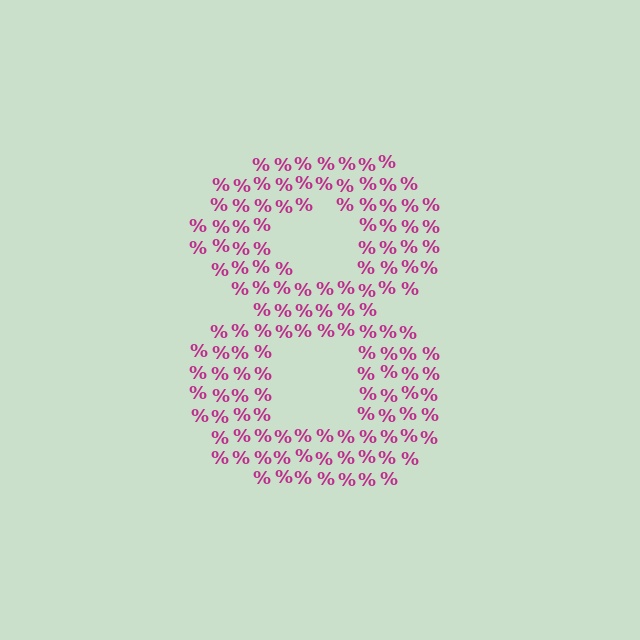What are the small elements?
The small elements are percent signs.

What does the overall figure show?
The overall figure shows the digit 8.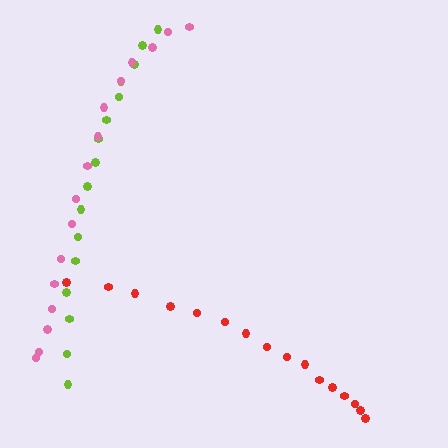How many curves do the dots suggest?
There are 3 distinct paths.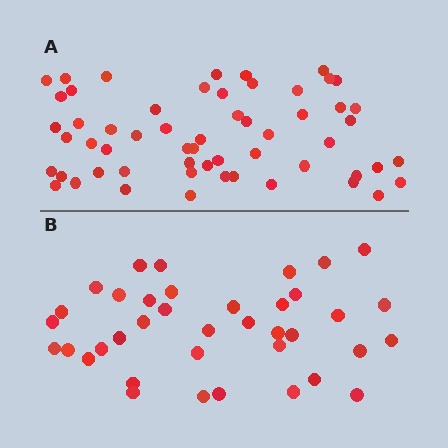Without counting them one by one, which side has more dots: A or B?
Region A (the top region) has more dots.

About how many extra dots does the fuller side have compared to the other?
Region A has approximately 20 more dots than region B.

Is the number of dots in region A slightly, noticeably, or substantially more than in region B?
Region A has substantially more. The ratio is roughly 1.5 to 1.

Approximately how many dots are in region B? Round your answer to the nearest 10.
About 40 dots. (The exact count is 38, which rounds to 40.)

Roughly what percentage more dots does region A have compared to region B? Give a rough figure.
About 50% more.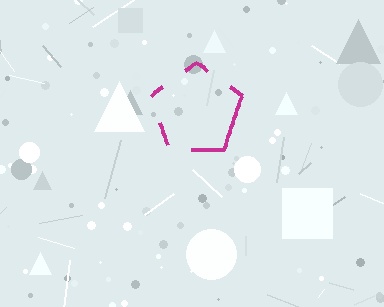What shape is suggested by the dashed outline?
The dashed outline suggests a pentagon.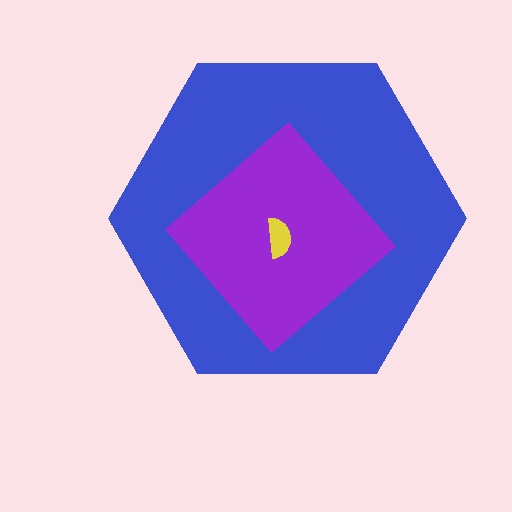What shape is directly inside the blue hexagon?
The purple diamond.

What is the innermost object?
The yellow semicircle.